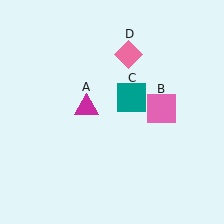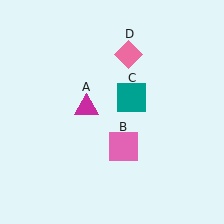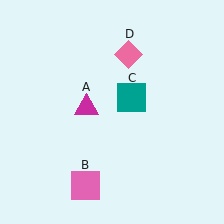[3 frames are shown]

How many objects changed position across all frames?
1 object changed position: pink square (object B).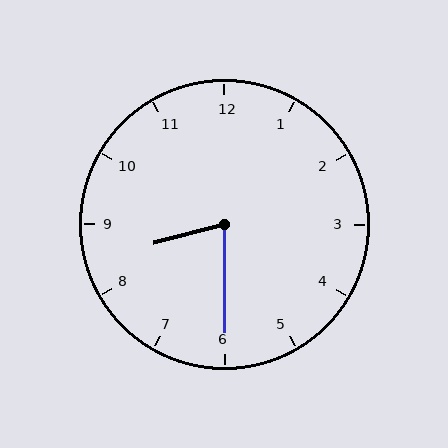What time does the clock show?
8:30.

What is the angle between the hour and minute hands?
Approximately 75 degrees.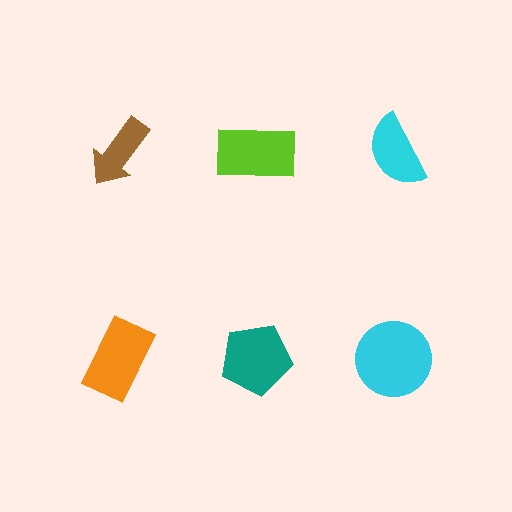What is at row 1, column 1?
A brown arrow.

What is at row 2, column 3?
A cyan circle.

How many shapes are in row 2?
3 shapes.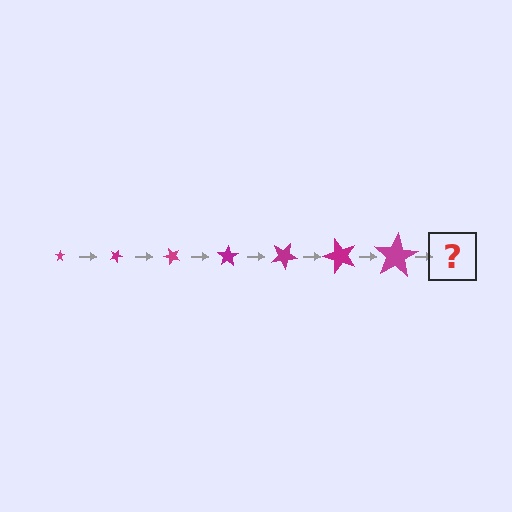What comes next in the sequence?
The next element should be a star, larger than the previous one and rotated 175 degrees from the start.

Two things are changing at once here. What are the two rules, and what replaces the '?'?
The two rules are that the star grows larger each step and it rotates 25 degrees each step. The '?' should be a star, larger than the previous one and rotated 175 degrees from the start.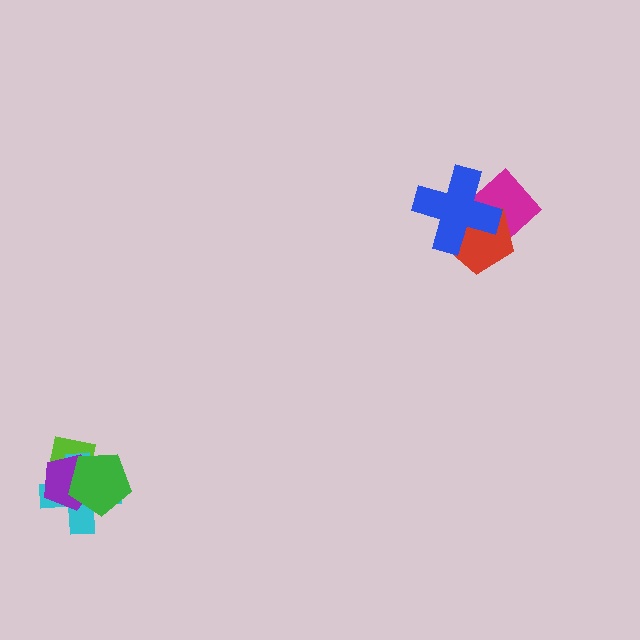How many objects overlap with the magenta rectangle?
2 objects overlap with the magenta rectangle.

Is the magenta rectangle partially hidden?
Yes, it is partially covered by another shape.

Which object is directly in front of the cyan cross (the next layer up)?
The purple pentagon is directly in front of the cyan cross.